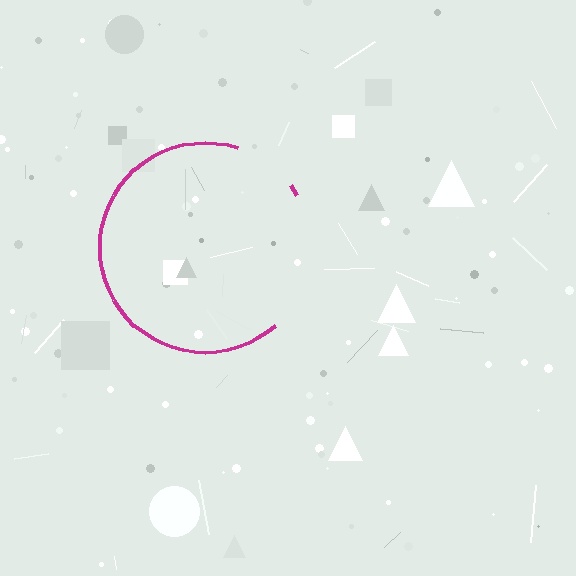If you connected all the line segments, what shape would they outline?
They would outline a circle.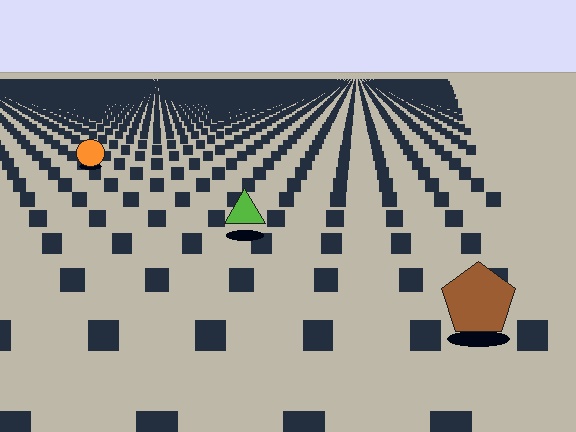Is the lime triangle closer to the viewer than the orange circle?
Yes. The lime triangle is closer — you can tell from the texture gradient: the ground texture is coarser near it.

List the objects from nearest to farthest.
From nearest to farthest: the brown pentagon, the lime triangle, the orange circle.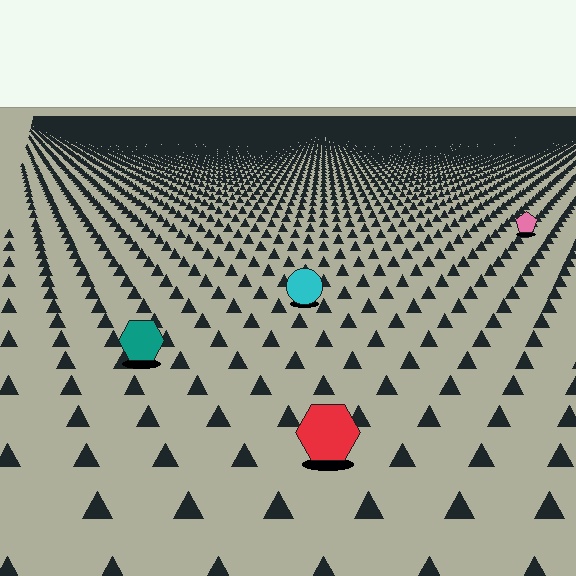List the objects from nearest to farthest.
From nearest to farthest: the red hexagon, the teal hexagon, the cyan circle, the pink pentagon.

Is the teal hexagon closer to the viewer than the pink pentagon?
Yes. The teal hexagon is closer — you can tell from the texture gradient: the ground texture is coarser near it.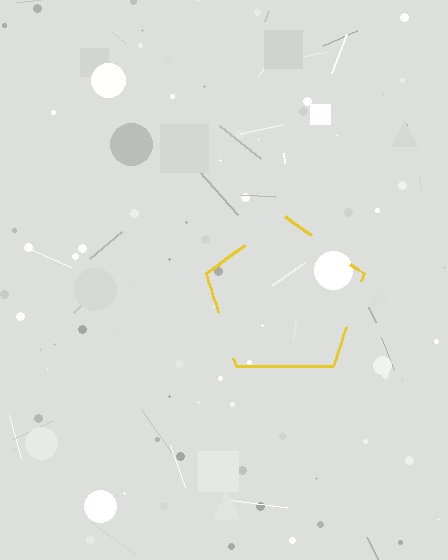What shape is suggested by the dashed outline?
The dashed outline suggests a pentagon.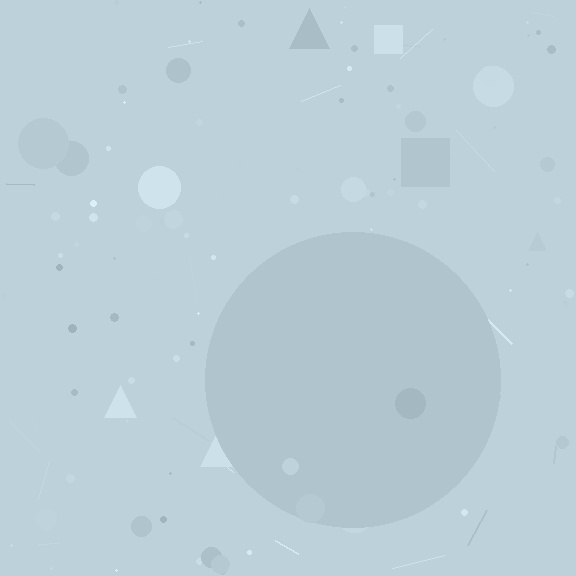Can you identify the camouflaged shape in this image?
The camouflaged shape is a circle.